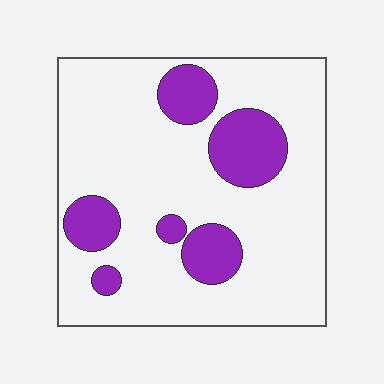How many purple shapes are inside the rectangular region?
6.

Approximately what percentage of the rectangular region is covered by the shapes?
Approximately 20%.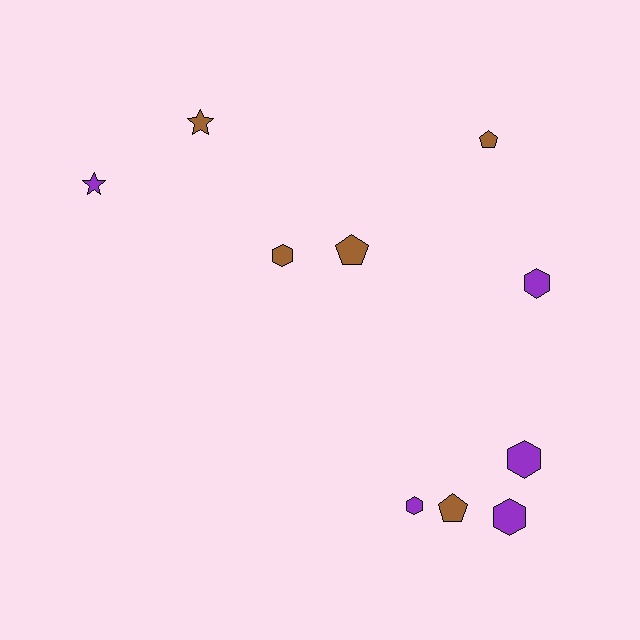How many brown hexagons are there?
There is 1 brown hexagon.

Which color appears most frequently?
Brown, with 5 objects.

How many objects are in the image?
There are 10 objects.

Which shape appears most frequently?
Hexagon, with 5 objects.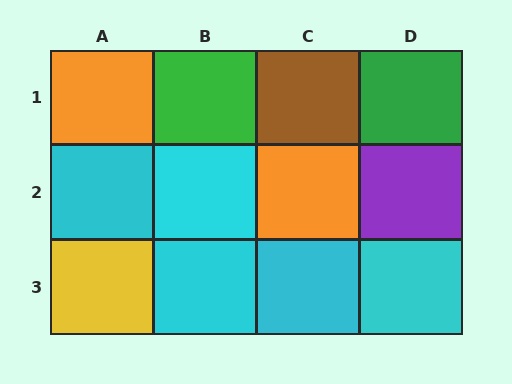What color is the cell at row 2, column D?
Purple.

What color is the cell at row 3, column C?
Cyan.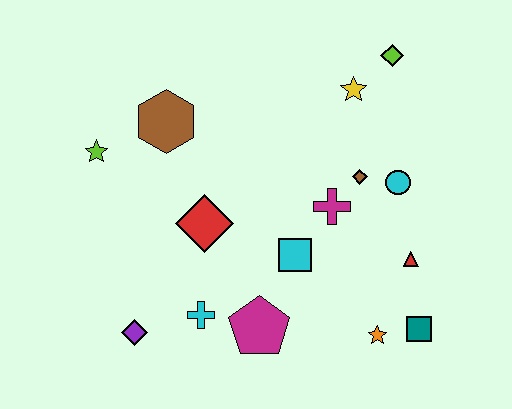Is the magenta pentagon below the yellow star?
Yes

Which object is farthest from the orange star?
The lime star is farthest from the orange star.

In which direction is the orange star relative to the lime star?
The orange star is to the right of the lime star.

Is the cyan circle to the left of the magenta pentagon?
No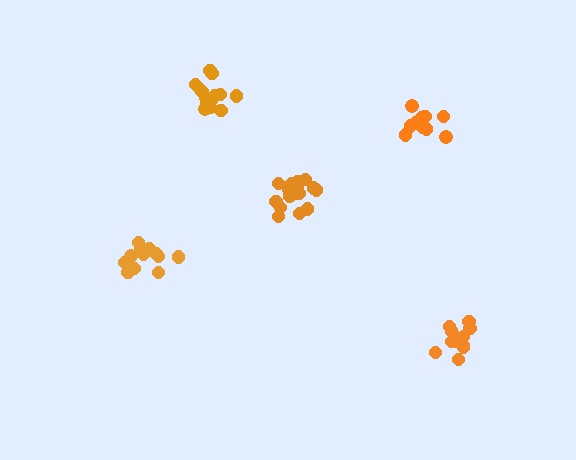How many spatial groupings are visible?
There are 5 spatial groupings.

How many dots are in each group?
Group 1: 11 dots, Group 2: 17 dots, Group 3: 13 dots, Group 4: 13 dots, Group 5: 14 dots (68 total).